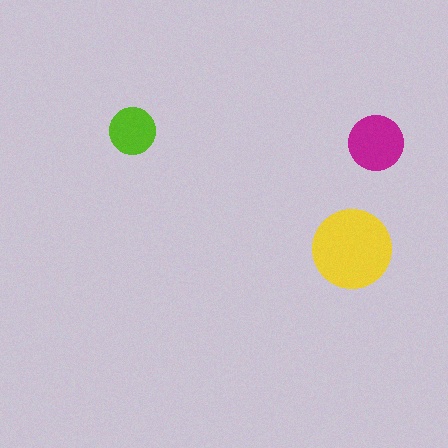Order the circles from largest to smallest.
the yellow one, the magenta one, the lime one.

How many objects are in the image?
There are 3 objects in the image.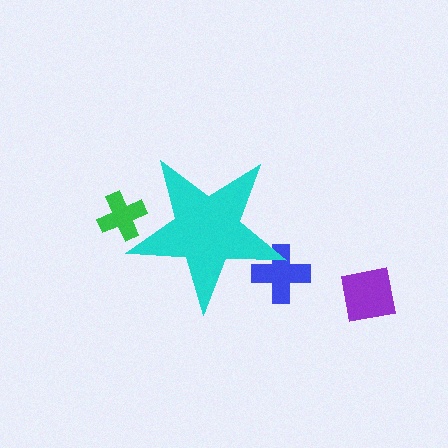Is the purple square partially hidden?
No, the purple square is fully visible.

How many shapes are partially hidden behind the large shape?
2 shapes are partially hidden.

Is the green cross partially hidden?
Yes, the green cross is partially hidden behind the cyan star.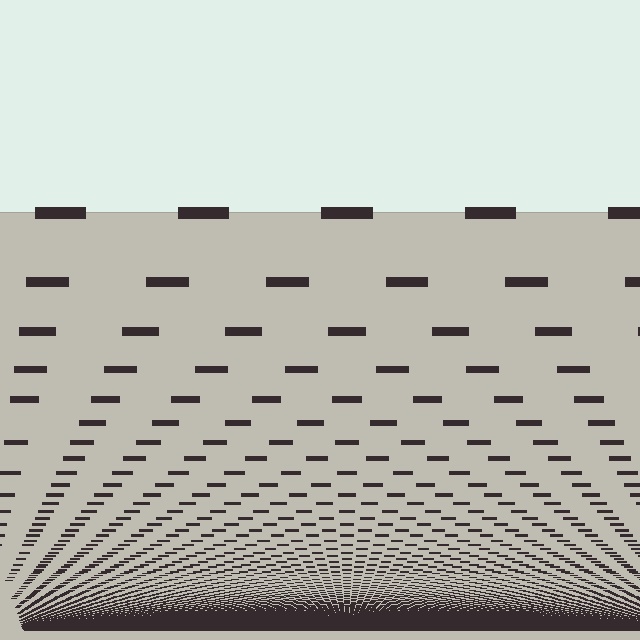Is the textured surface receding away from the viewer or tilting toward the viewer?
The surface appears to tilt toward the viewer. Texture elements get larger and sparser toward the top.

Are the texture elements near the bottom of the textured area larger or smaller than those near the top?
Smaller. The gradient is inverted — elements near the bottom are smaller and denser.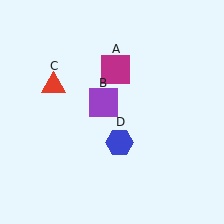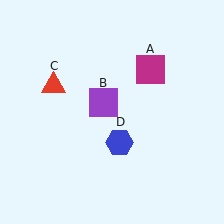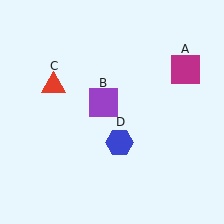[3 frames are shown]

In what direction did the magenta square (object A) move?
The magenta square (object A) moved right.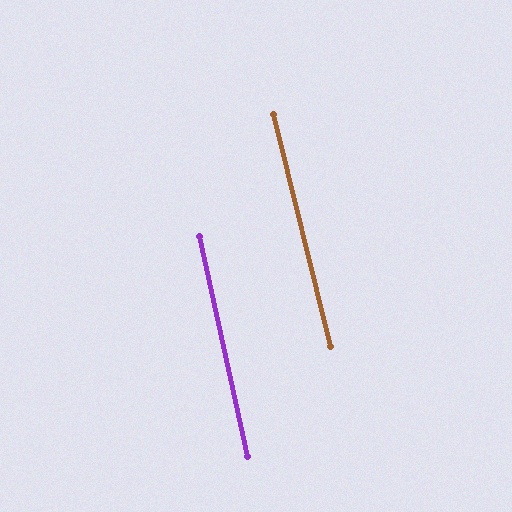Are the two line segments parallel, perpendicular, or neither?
Parallel — their directions differ by only 1.6°.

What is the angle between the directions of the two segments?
Approximately 2 degrees.